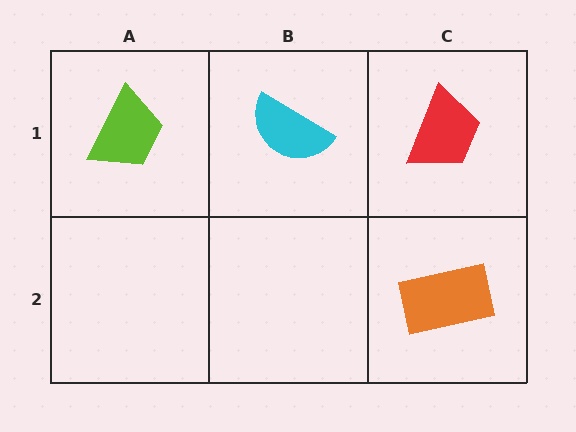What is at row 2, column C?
An orange rectangle.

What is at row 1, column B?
A cyan semicircle.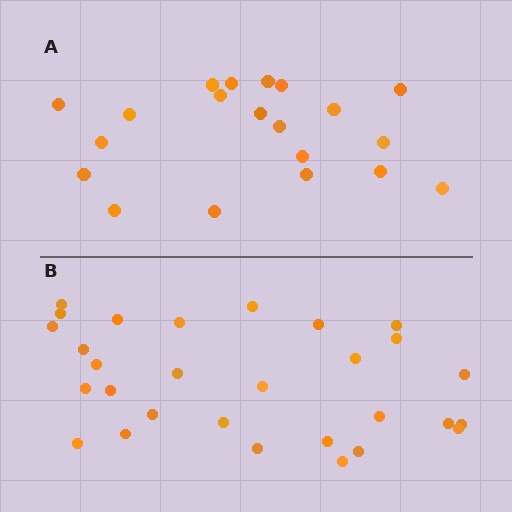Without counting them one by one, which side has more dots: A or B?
Region B (the bottom region) has more dots.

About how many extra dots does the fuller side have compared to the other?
Region B has roughly 8 or so more dots than region A.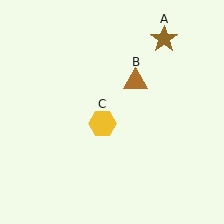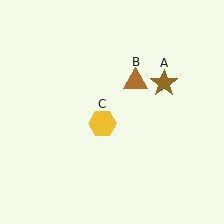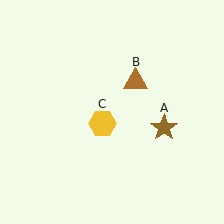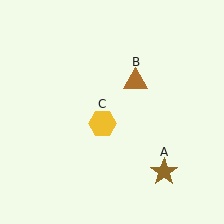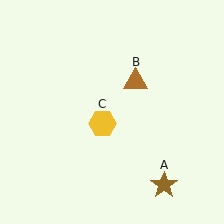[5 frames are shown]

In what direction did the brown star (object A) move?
The brown star (object A) moved down.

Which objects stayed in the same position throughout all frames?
Brown triangle (object B) and yellow hexagon (object C) remained stationary.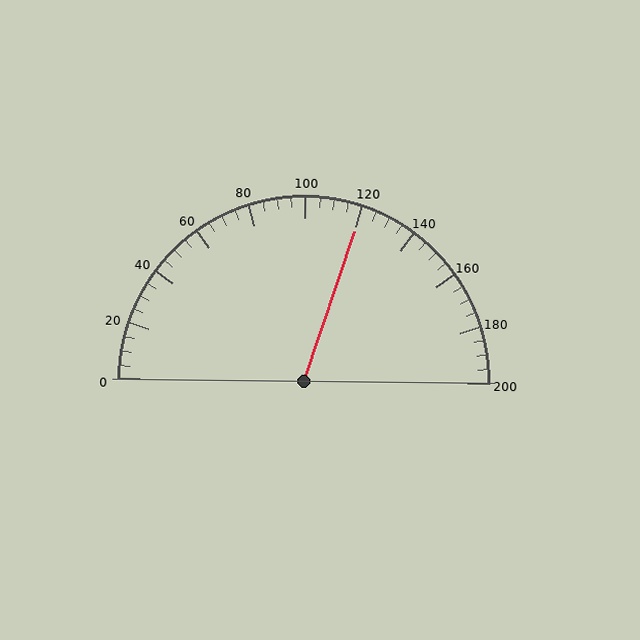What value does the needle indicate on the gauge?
The needle indicates approximately 120.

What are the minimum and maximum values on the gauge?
The gauge ranges from 0 to 200.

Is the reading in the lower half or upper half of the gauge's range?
The reading is in the upper half of the range (0 to 200).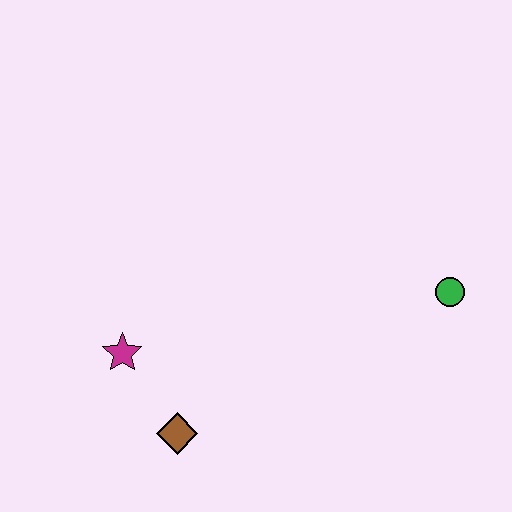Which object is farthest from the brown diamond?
The green circle is farthest from the brown diamond.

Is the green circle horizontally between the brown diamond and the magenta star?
No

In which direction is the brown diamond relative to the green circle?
The brown diamond is to the left of the green circle.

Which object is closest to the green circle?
The brown diamond is closest to the green circle.